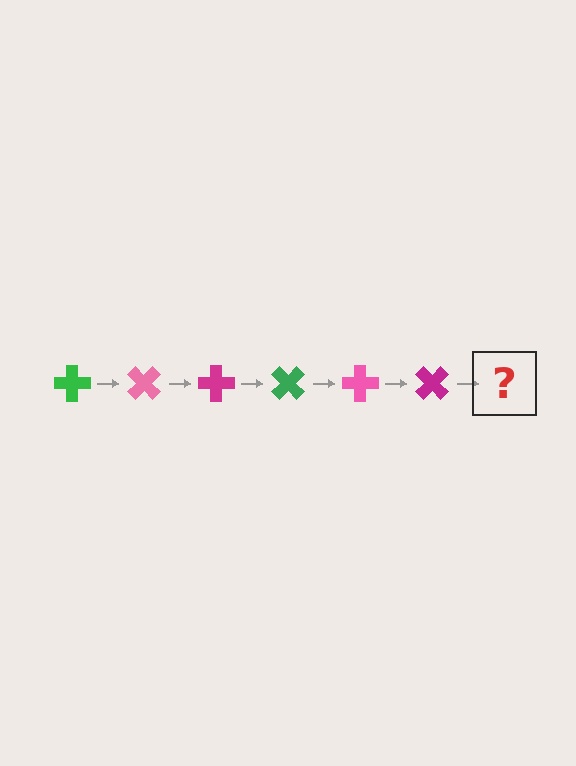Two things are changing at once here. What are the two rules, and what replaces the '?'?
The two rules are that it rotates 45 degrees each step and the color cycles through green, pink, and magenta. The '?' should be a green cross, rotated 270 degrees from the start.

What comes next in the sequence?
The next element should be a green cross, rotated 270 degrees from the start.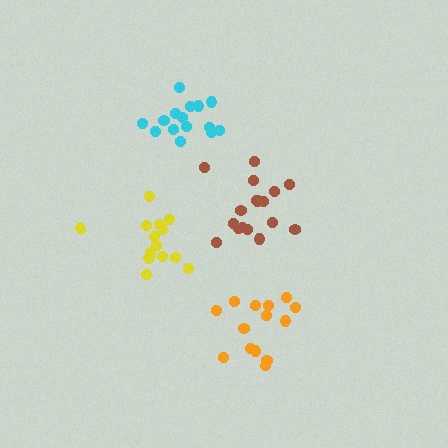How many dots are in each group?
Group 1: 17 dots, Group 2: 15 dots, Group 3: 14 dots, Group 4: 14 dots (60 total).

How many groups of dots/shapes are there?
There are 4 groups.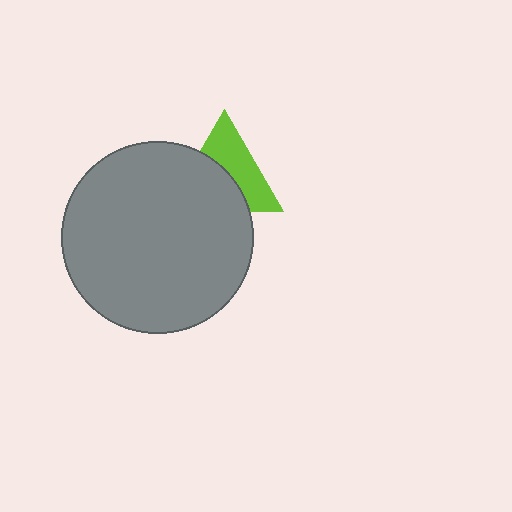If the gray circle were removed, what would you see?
You would see the complete lime triangle.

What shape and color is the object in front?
The object in front is a gray circle.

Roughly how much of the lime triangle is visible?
About half of it is visible (roughly 50%).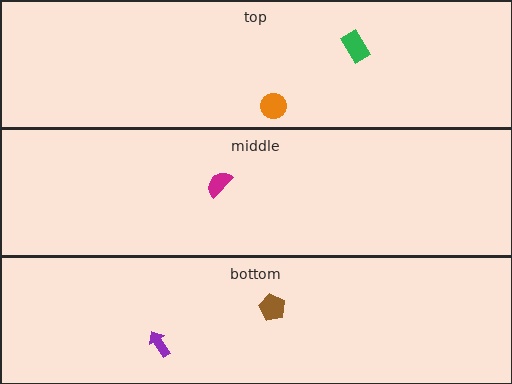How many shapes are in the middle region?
1.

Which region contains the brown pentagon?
The bottom region.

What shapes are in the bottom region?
The brown pentagon, the purple arrow.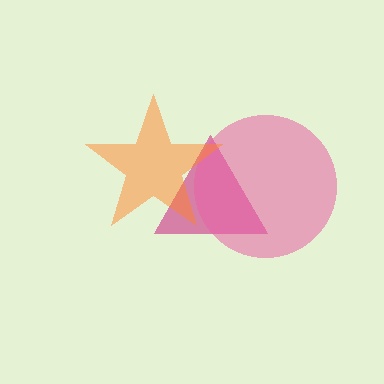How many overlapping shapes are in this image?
There are 3 overlapping shapes in the image.